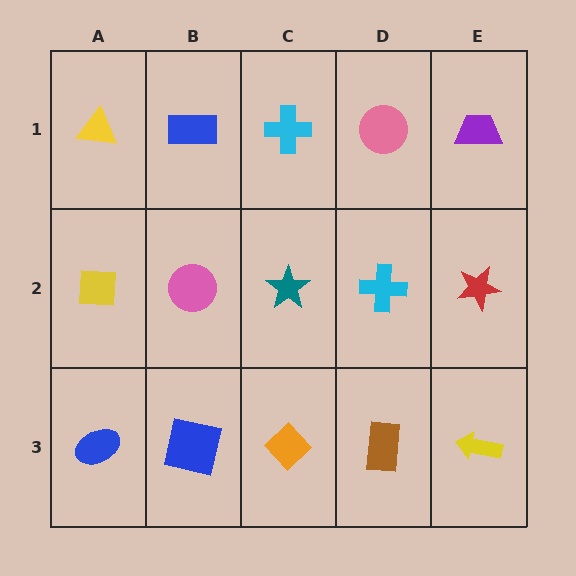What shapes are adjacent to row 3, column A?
A yellow square (row 2, column A), a blue square (row 3, column B).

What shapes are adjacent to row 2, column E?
A purple trapezoid (row 1, column E), a yellow arrow (row 3, column E), a cyan cross (row 2, column D).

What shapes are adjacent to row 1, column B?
A pink circle (row 2, column B), a yellow triangle (row 1, column A), a cyan cross (row 1, column C).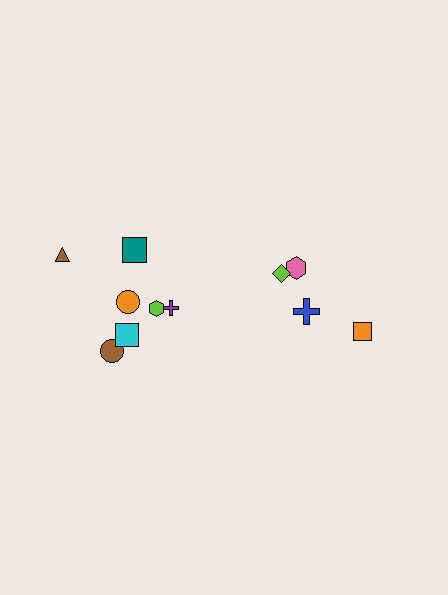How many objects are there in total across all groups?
There are 11 objects.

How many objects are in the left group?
There are 7 objects.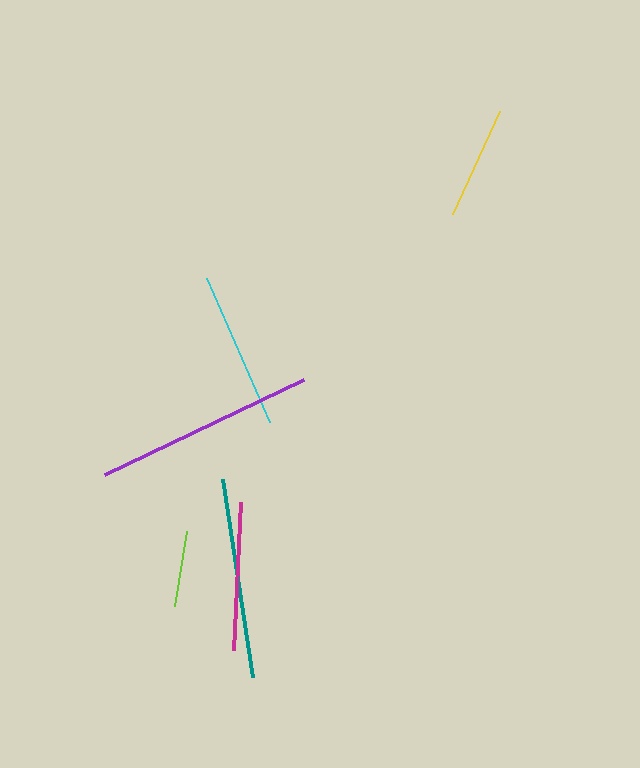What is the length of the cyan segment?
The cyan segment is approximately 158 pixels long.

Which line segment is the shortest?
The lime line is the shortest at approximately 76 pixels.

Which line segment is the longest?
The purple line is the longest at approximately 221 pixels.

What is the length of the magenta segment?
The magenta segment is approximately 149 pixels long.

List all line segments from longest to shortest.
From longest to shortest: purple, teal, cyan, magenta, yellow, lime.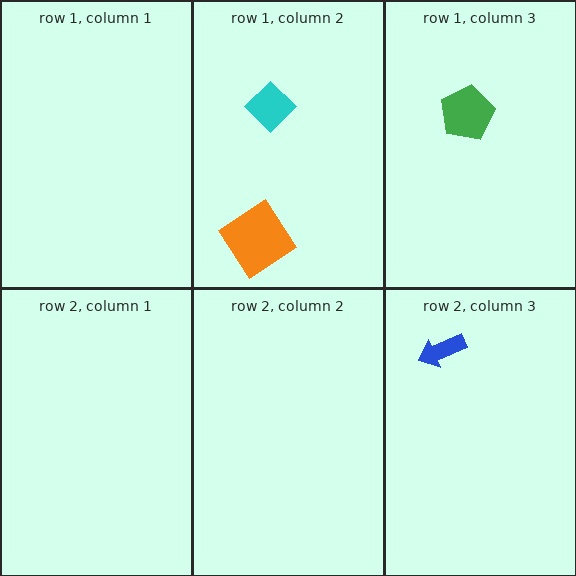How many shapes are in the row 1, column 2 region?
2.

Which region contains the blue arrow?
The row 2, column 3 region.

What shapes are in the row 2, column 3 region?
The blue arrow.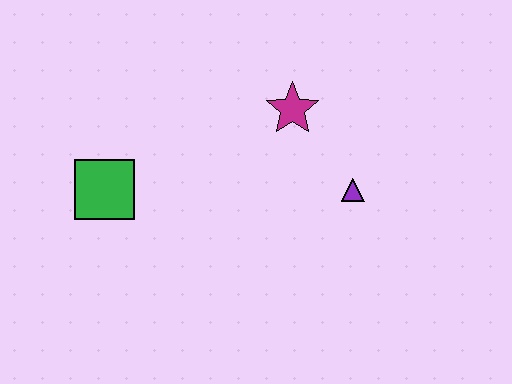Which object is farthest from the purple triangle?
The green square is farthest from the purple triangle.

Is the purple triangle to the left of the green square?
No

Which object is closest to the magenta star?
The purple triangle is closest to the magenta star.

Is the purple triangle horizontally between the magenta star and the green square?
No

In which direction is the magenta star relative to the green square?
The magenta star is to the right of the green square.